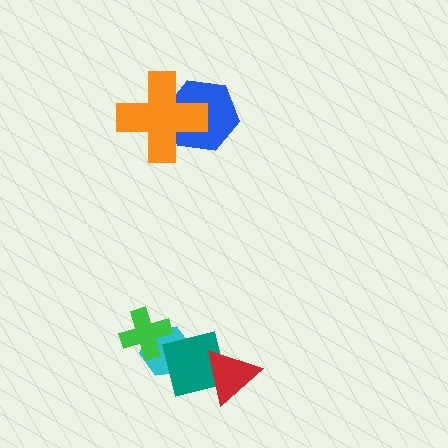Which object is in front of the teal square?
The red triangle is in front of the teal square.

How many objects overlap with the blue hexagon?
1 object overlaps with the blue hexagon.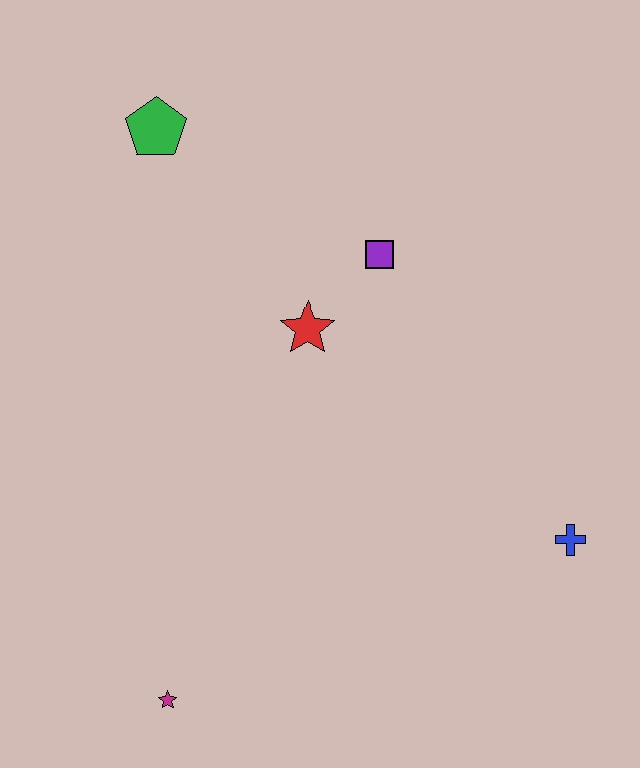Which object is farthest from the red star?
The magenta star is farthest from the red star.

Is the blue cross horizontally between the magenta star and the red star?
No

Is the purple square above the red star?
Yes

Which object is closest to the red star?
The purple square is closest to the red star.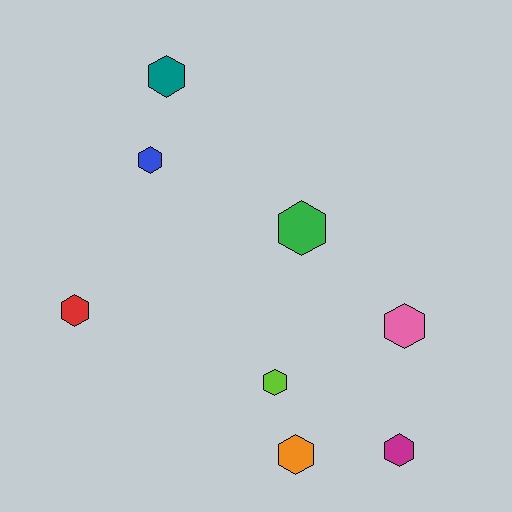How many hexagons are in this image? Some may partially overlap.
There are 8 hexagons.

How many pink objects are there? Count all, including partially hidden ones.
There is 1 pink object.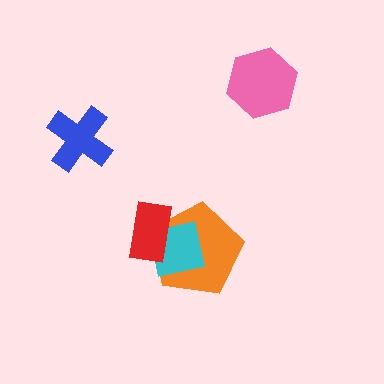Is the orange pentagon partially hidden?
Yes, it is partially covered by another shape.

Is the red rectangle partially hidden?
No, no other shape covers it.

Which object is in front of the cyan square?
The red rectangle is in front of the cyan square.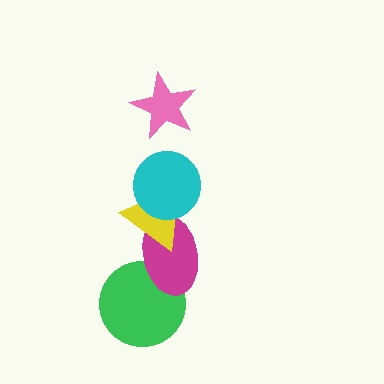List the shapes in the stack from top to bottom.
From top to bottom: the pink star, the cyan circle, the yellow triangle, the magenta ellipse, the green circle.